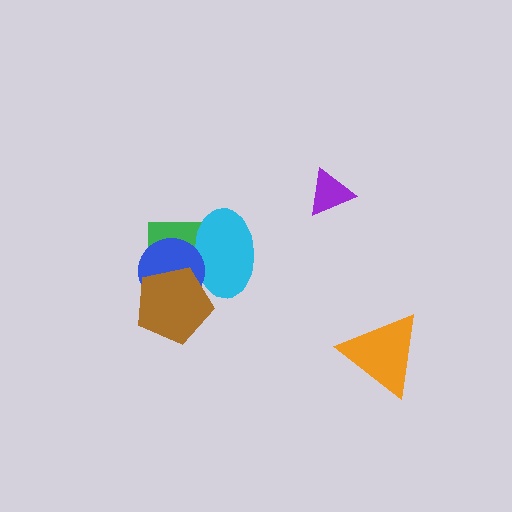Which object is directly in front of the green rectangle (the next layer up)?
The cyan ellipse is directly in front of the green rectangle.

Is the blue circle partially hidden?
Yes, it is partially covered by another shape.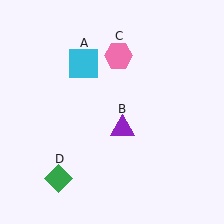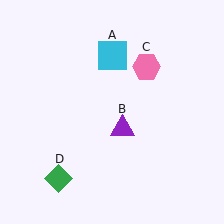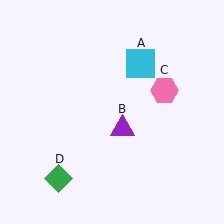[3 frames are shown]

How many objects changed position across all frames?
2 objects changed position: cyan square (object A), pink hexagon (object C).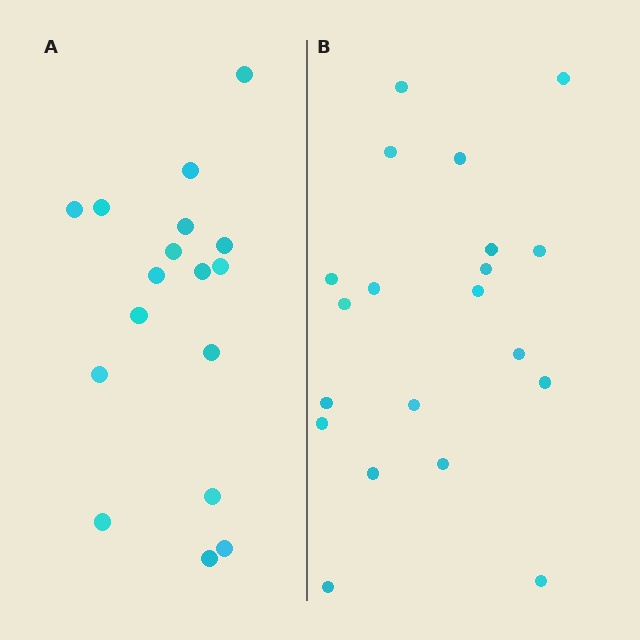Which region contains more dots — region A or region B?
Region B (the right region) has more dots.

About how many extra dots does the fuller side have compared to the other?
Region B has just a few more — roughly 2 or 3 more dots than region A.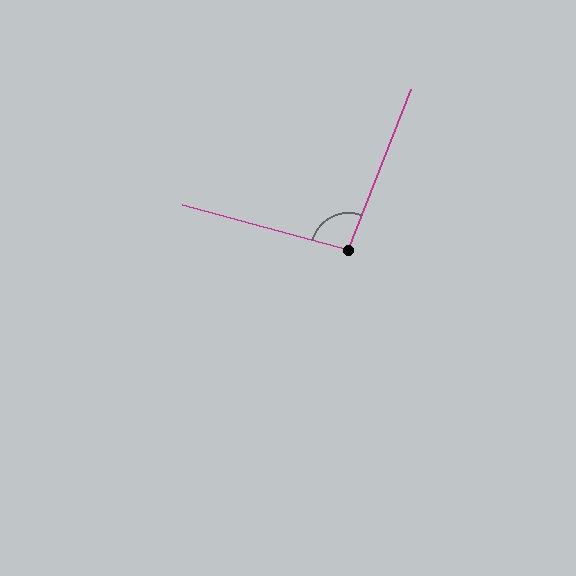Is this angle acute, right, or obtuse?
It is obtuse.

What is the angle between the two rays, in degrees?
Approximately 96 degrees.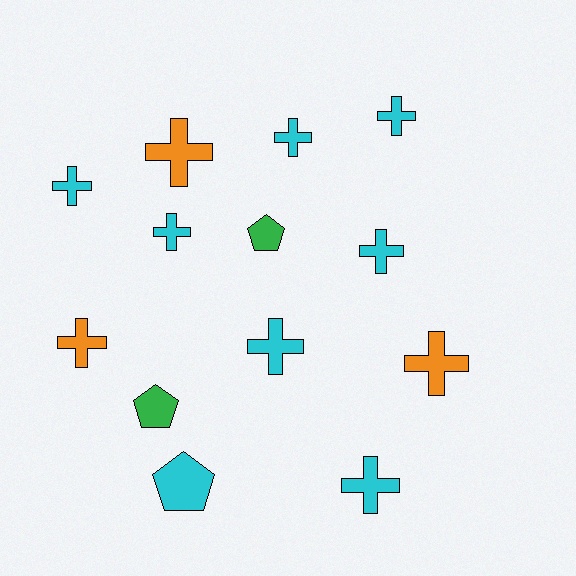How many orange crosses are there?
There are 3 orange crosses.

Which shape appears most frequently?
Cross, with 10 objects.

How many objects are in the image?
There are 13 objects.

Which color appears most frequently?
Cyan, with 8 objects.